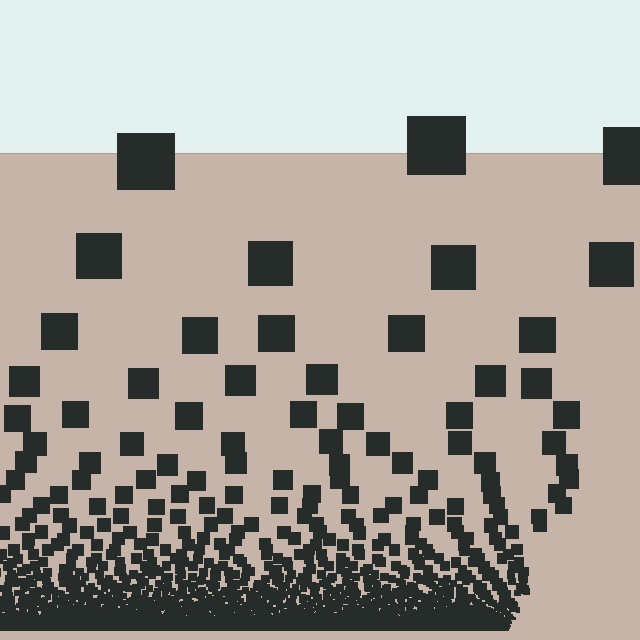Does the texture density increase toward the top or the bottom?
Density increases toward the bottom.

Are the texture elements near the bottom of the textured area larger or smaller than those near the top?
Smaller. The gradient is inverted — elements near the bottom are smaller and denser.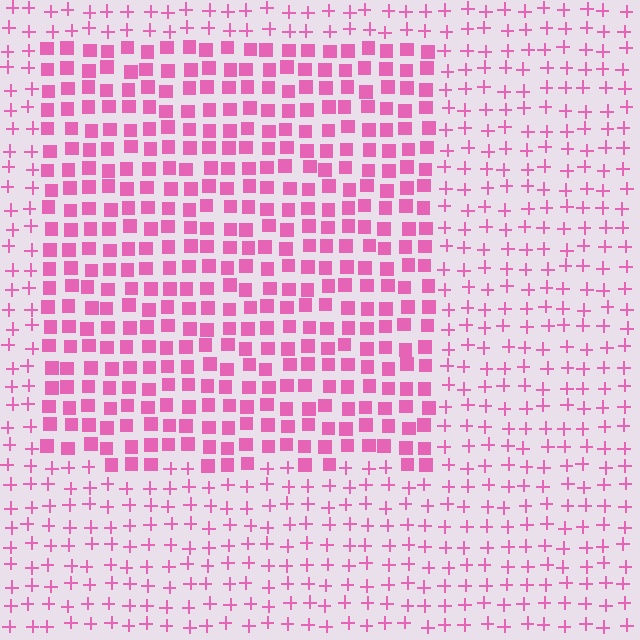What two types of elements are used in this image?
The image uses squares inside the rectangle region and plus signs outside it.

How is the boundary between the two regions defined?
The boundary is defined by a change in element shape: squares inside vs. plus signs outside. All elements share the same color and spacing.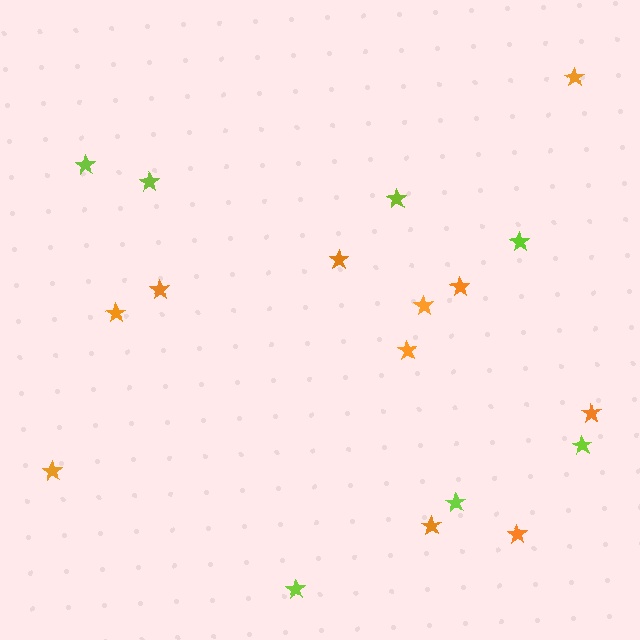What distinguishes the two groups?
There are 2 groups: one group of orange stars (11) and one group of lime stars (7).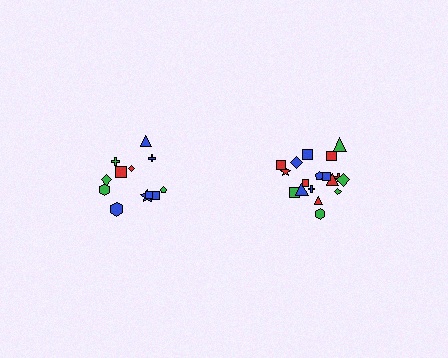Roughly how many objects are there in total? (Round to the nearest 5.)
Roughly 30 objects in total.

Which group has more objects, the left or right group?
The right group.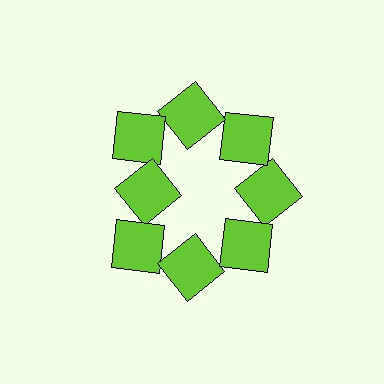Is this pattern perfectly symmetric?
No. The 8 lime squares are arranged in a ring, but one element near the 9 o'clock position is pulled inward toward the center, breaking the 8-fold rotational symmetry.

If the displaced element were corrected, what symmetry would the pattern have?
It would have 8-fold rotational symmetry — the pattern would map onto itself every 45 degrees.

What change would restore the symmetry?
The symmetry would be restored by moving it outward, back onto the ring so that all 8 squares sit at equal angles and equal distance from the center.